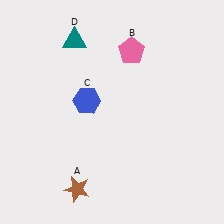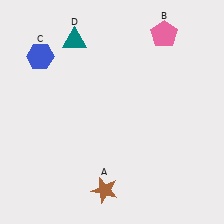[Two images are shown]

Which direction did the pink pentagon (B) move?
The pink pentagon (B) moved right.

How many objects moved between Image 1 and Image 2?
3 objects moved between the two images.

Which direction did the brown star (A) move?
The brown star (A) moved right.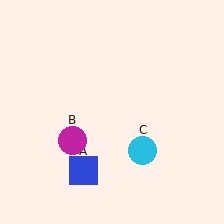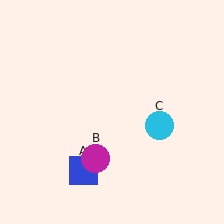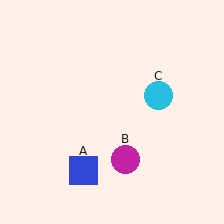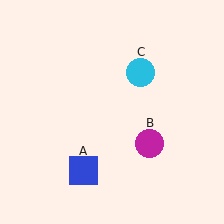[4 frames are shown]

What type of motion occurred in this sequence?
The magenta circle (object B), cyan circle (object C) rotated counterclockwise around the center of the scene.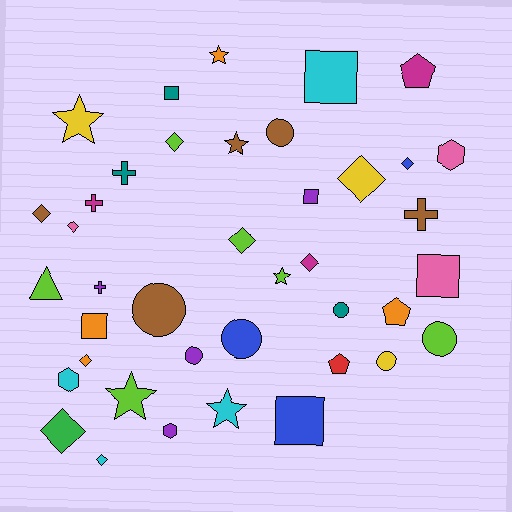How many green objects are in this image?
There is 1 green object.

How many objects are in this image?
There are 40 objects.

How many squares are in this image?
There are 6 squares.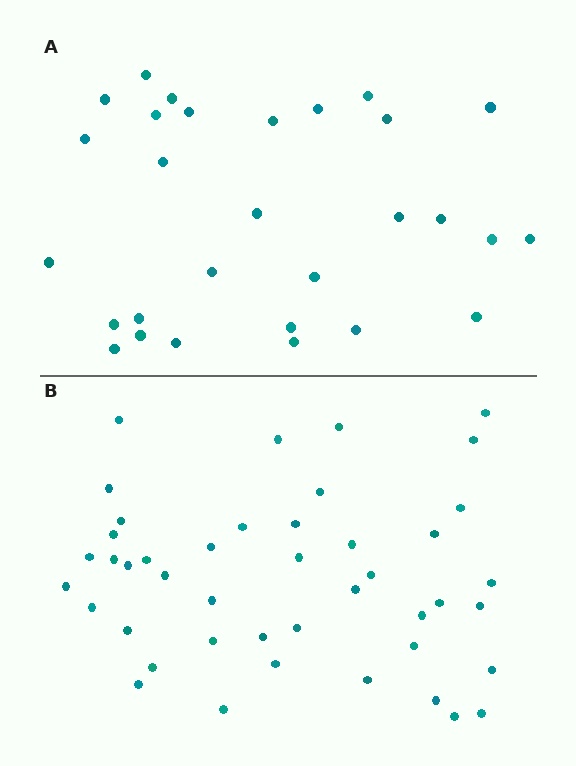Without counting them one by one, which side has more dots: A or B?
Region B (the bottom region) has more dots.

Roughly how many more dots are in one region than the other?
Region B has approximately 15 more dots than region A.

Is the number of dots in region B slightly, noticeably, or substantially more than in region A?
Region B has substantially more. The ratio is roughly 1.5 to 1.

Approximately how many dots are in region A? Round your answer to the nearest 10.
About 30 dots. (The exact count is 29, which rounds to 30.)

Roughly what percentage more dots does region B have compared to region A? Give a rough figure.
About 50% more.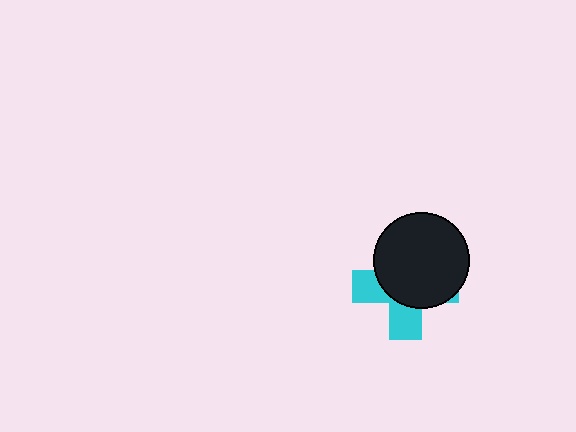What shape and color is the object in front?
The object in front is a black circle.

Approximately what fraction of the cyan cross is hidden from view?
Roughly 63% of the cyan cross is hidden behind the black circle.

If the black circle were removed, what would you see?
You would see the complete cyan cross.